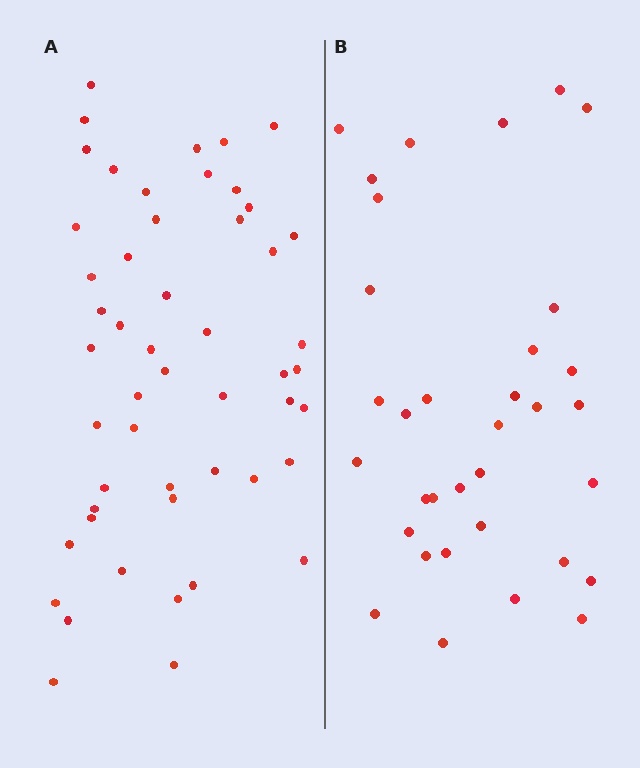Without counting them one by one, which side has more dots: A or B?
Region A (the left region) has more dots.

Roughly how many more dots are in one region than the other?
Region A has approximately 15 more dots than region B.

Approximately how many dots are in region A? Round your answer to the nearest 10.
About 50 dots. (The exact count is 51, which rounds to 50.)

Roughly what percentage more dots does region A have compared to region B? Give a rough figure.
About 50% more.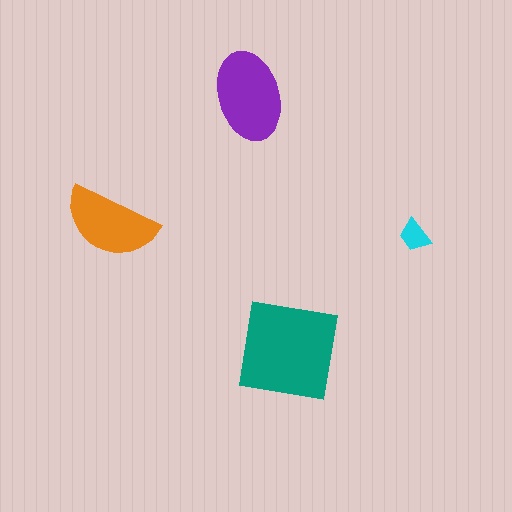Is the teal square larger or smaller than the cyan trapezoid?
Larger.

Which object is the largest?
The teal square.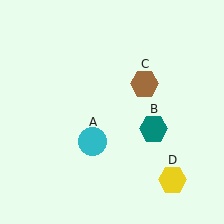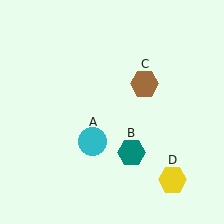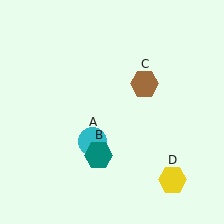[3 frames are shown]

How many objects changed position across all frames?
1 object changed position: teal hexagon (object B).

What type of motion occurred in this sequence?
The teal hexagon (object B) rotated clockwise around the center of the scene.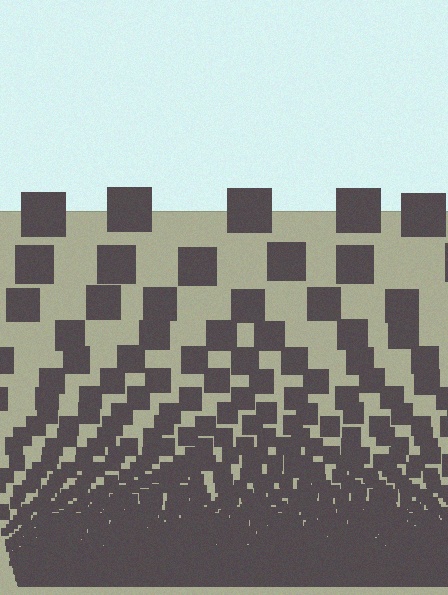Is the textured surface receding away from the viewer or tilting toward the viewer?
The surface appears to tilt toward the viewer. Texture elements get larger and sparser toward the top.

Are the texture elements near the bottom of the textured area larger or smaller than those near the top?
Smaller. The gradient is inverted — elements near the bottom are smaller and denser.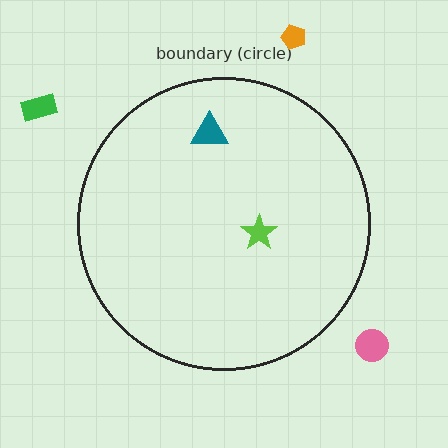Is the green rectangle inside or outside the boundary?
Outside.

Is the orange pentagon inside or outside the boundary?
Outside.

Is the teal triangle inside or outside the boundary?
Inside.